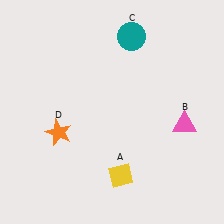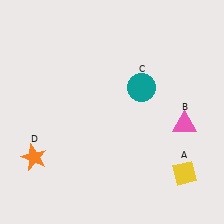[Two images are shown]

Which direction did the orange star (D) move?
The orange star (D) moved down.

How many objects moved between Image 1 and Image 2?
3 objects moved between the two images.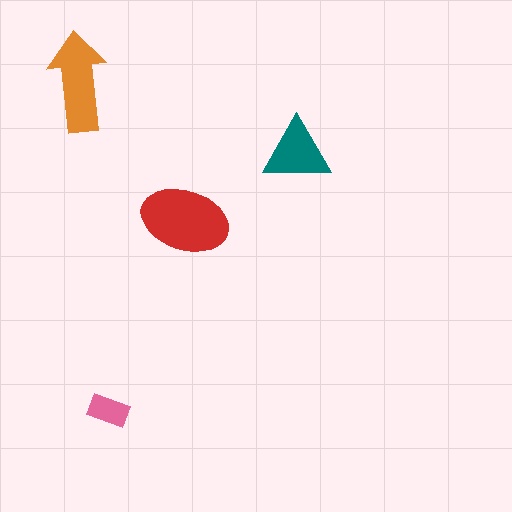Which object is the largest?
The red ellipse.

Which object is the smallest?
The pink rectangle.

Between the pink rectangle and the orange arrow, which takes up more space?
The orange arrow.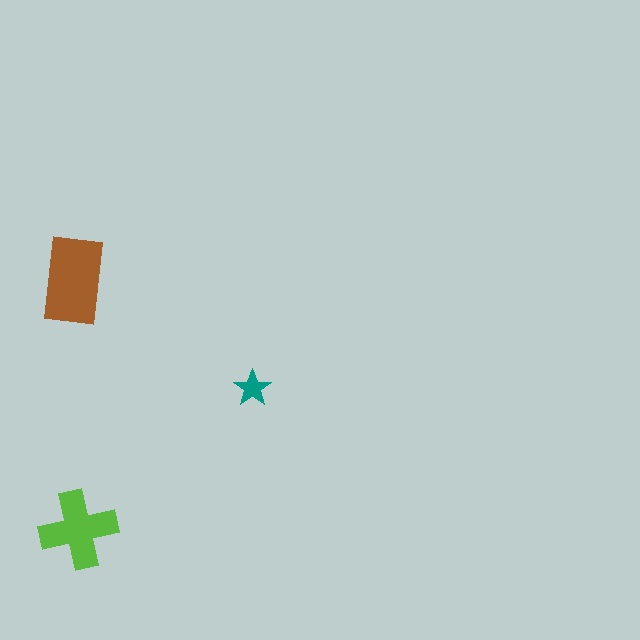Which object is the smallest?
The teal star.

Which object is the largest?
The brown rectangle.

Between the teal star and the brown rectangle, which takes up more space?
The brown rectangle.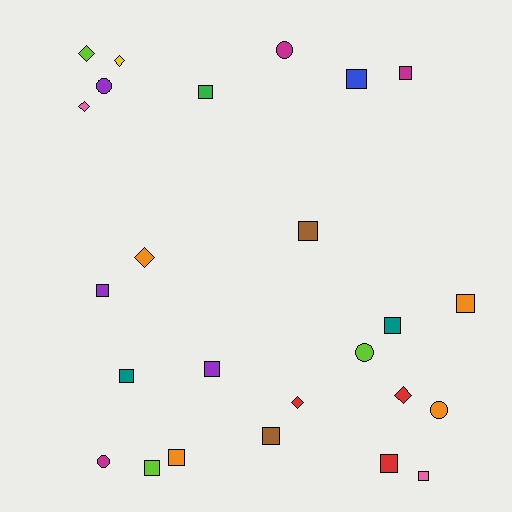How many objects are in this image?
There are 25 objects.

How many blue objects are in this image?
There is 1 blue object.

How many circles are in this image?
There are 5 circles.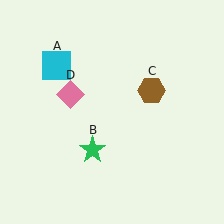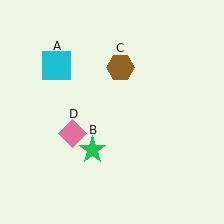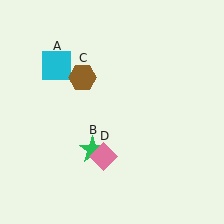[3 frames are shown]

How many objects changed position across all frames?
2 objects changed position: brown hexagon (object C), pink diamond (object D).